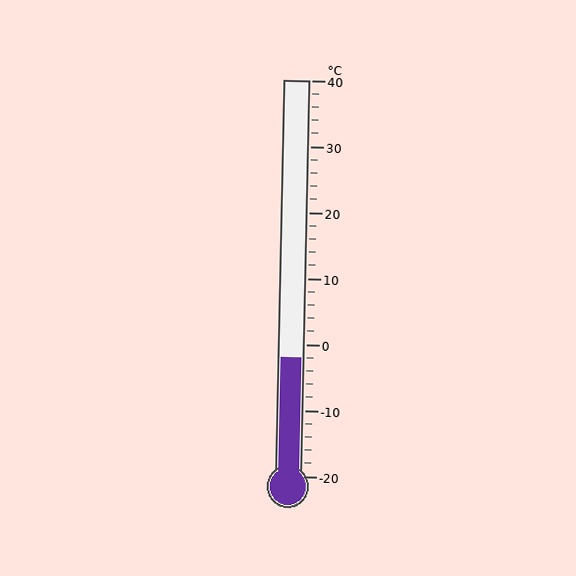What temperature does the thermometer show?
The thermometer shows approximately -2°C.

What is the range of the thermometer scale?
The thermometer scale ranges from -20°C to 40°C.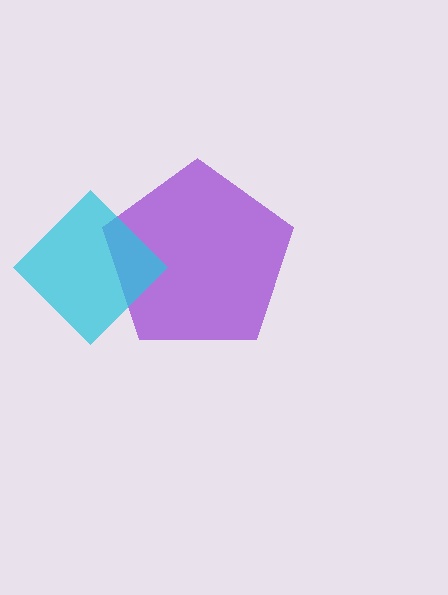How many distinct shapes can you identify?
There are 2 distinct shapes: a purple pentagon, a cyan diamond.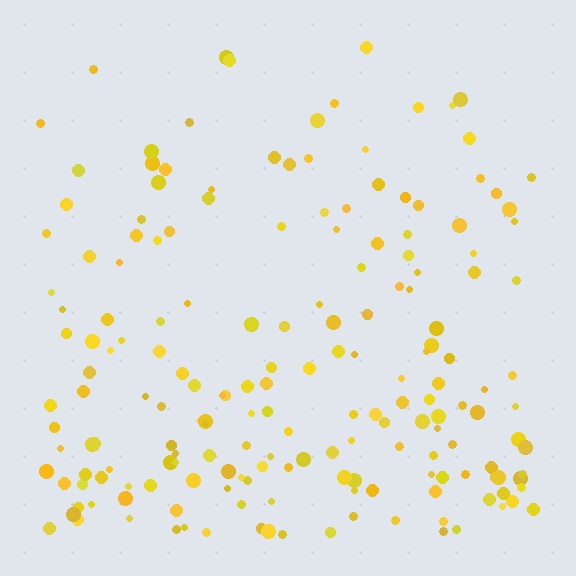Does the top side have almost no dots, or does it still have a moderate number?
Still a moderate number, just noticeably fewer than the bottom.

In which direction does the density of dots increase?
From top to bottom, with the bottom side densest.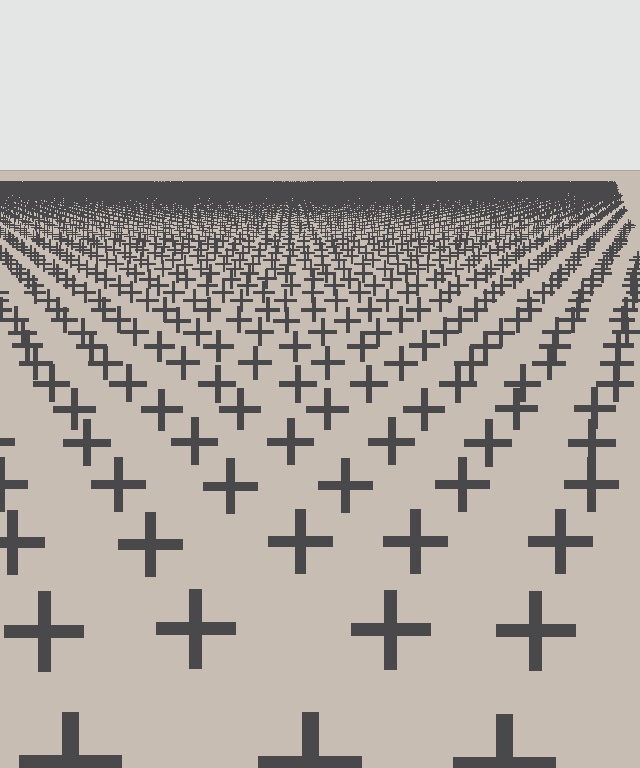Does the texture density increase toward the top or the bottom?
Density increases toward the top.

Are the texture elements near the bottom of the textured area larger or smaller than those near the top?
Larger. Near the bottom, elements are closer to the viewer and appear at a bigger on-screen size.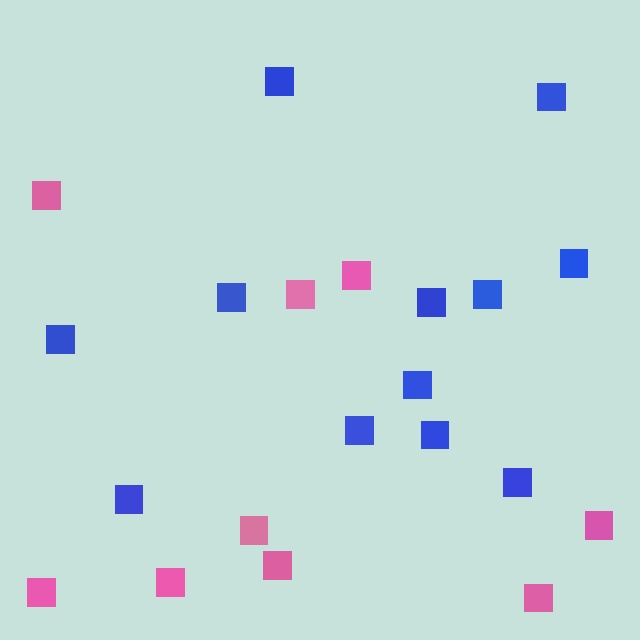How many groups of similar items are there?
There are 2 groups: one group of blue squares (12) and one group of pink squares (9).